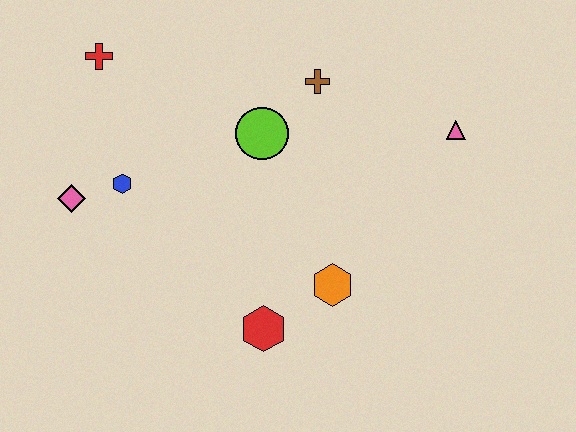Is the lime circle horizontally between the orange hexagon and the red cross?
Yes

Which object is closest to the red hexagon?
The orange hexagon is closest to the red hexagon.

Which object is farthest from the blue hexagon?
The pink triangle is farthest from the blue hexagon.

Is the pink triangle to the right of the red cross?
Yes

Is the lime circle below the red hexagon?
No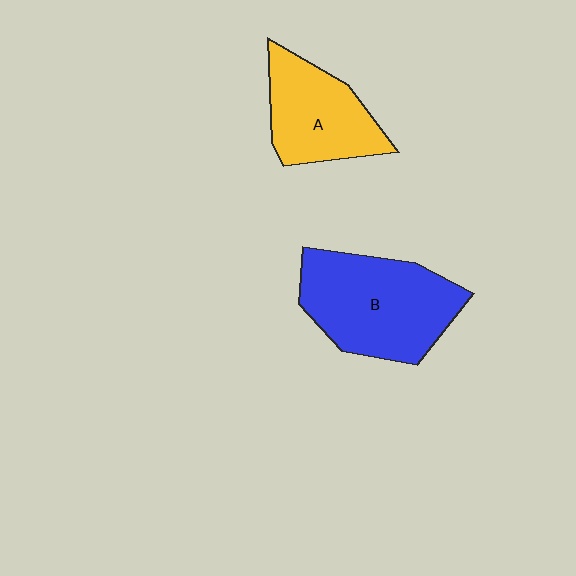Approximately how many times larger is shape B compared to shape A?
Approximately 1.4 times.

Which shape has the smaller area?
Shape A (yellow).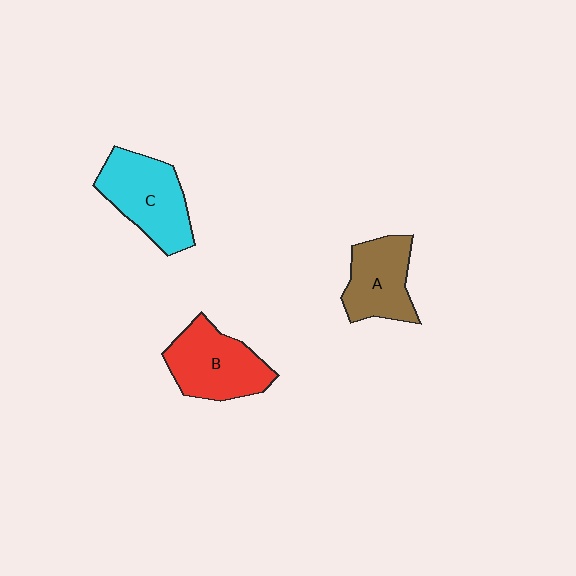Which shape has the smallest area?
Shape A (brown).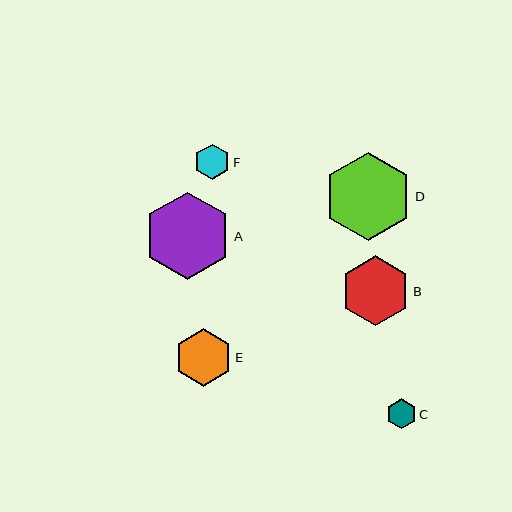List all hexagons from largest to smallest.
From largest to smallest: D, A, B, E, F, C.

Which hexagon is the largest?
Hexagon D is the largest with a size of approximately 89 pixels.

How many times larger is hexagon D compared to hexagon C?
Hexagon D is approximately 3.0 times the size of hexagon C.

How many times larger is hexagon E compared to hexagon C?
Hexagon E is approximately 1.9 times the size of hexagon C.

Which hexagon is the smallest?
Hexagon C is the smallest with a size of approximately 30 pixels.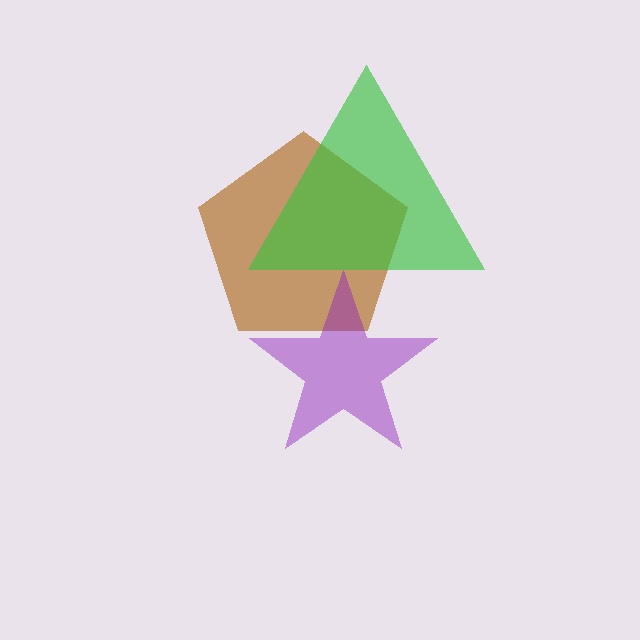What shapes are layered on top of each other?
The layered shapes are: a brown pentagon, a green triangle, a purple star.